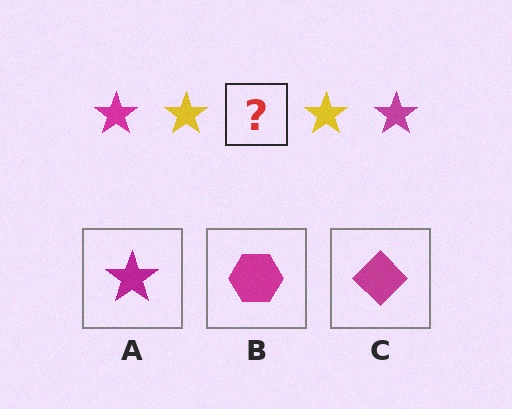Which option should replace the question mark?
Option A.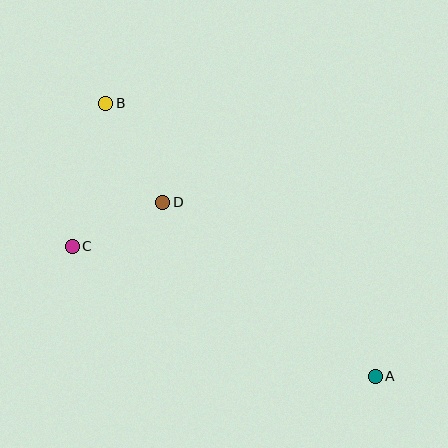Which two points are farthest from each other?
Points A and B are farthest from each other.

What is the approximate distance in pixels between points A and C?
The distance between A and C is approximately 330 pixels.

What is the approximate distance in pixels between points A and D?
The distance between A and D is approximately 275 pixels.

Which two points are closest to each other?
Points C and D are closest to each other.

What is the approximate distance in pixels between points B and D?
The distance between B and D is approximately 114 pixels.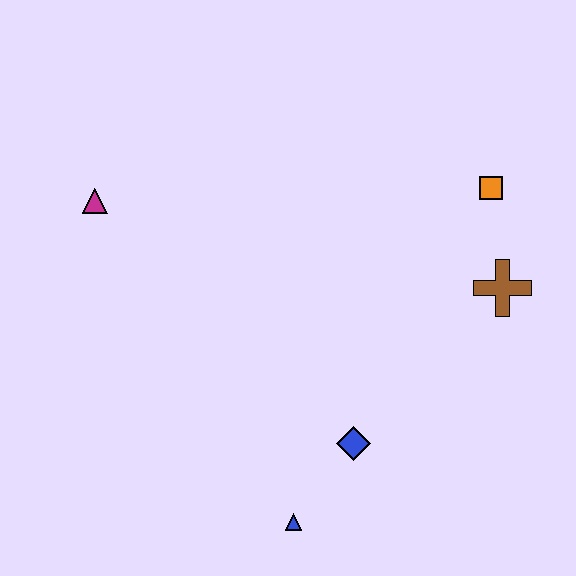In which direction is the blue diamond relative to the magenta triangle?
The blue diamond is to the right of the magenta triangle.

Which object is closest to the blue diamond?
The blue triangle is closest to the blue diamond.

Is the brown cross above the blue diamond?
Yes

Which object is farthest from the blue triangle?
The orange square is farthest from the blue triangle.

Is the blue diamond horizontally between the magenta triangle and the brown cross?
Yes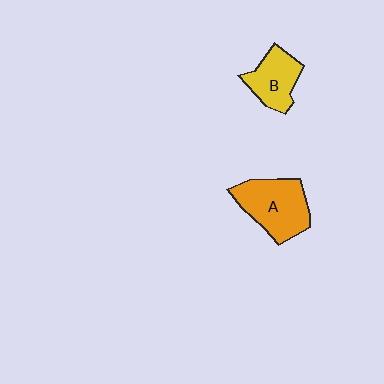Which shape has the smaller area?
Shape B (yellow).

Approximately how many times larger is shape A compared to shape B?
Approximately 1.5 times.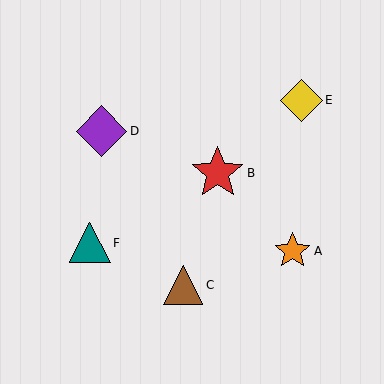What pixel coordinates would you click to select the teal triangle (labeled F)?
Click at (90, 243) to select the teal triangle F.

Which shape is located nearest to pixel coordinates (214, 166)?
The red star (labeled B) at (218, 173) is nearest to that location.